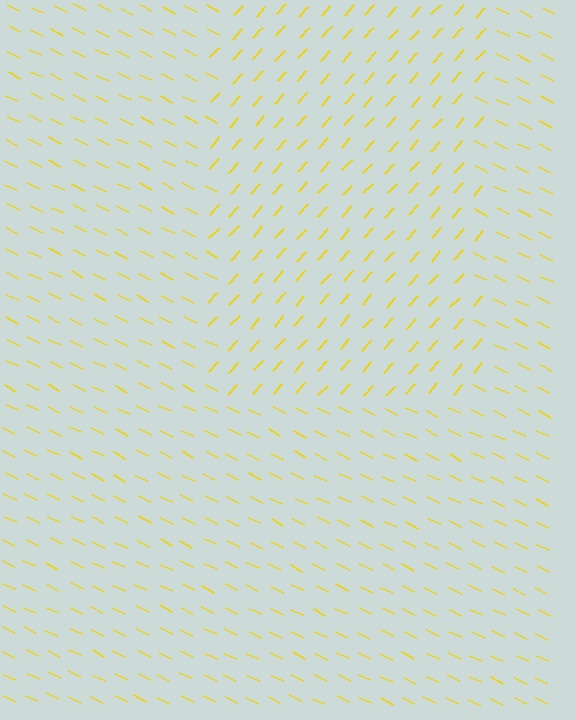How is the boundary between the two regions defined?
The boundary is defined purely by a change in line orientation (approximately 74 degrees difference). All lines are the same color and thickness.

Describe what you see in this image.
The image is filled with small yellow line segments. A rectangle region in the image has lines oriented differently from the surrounding lines, creating a visible texture boundary.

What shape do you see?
I see a rectangle.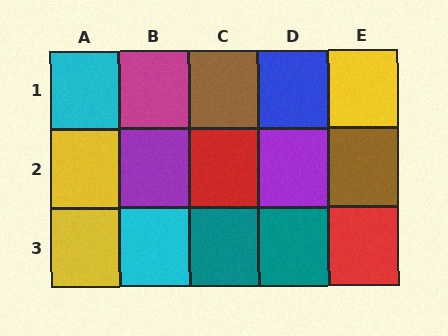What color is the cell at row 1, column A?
Cyan.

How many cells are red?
2 cells are red.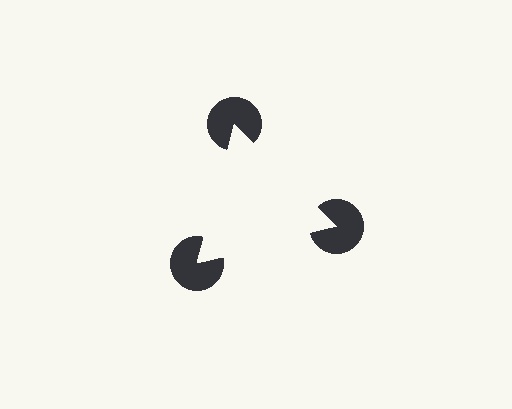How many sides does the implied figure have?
3 sides.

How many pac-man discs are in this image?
There are 3 — one at each vertex of the illusory triangle.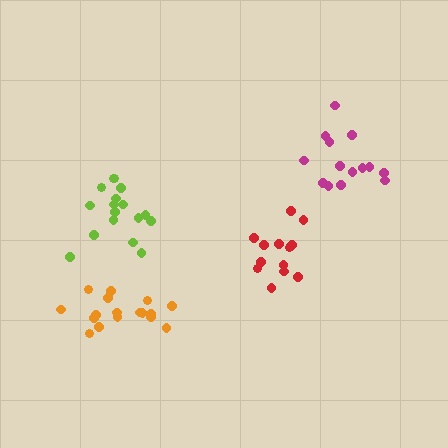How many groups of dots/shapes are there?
There are 4 groups.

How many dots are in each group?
Group 1: 17 dots, Group 2: 17 dots, Group 3: 13 dots, Group 4: 14 dots (61 total).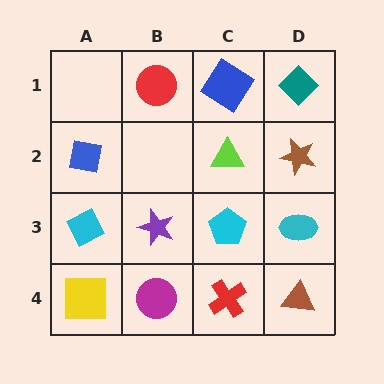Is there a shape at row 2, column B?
No, that cell is empty.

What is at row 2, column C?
A lime triangle.